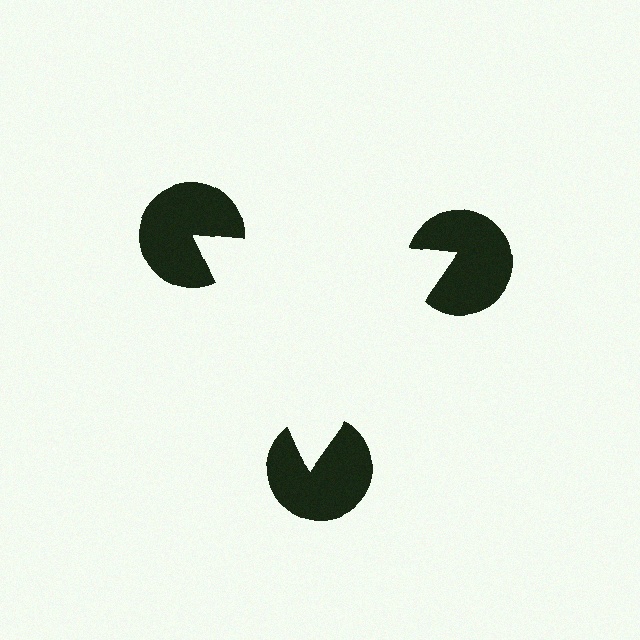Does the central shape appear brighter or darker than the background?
It typically appears slightly brighter than the background, even though no actual brightness change is drawn.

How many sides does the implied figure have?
3 sides.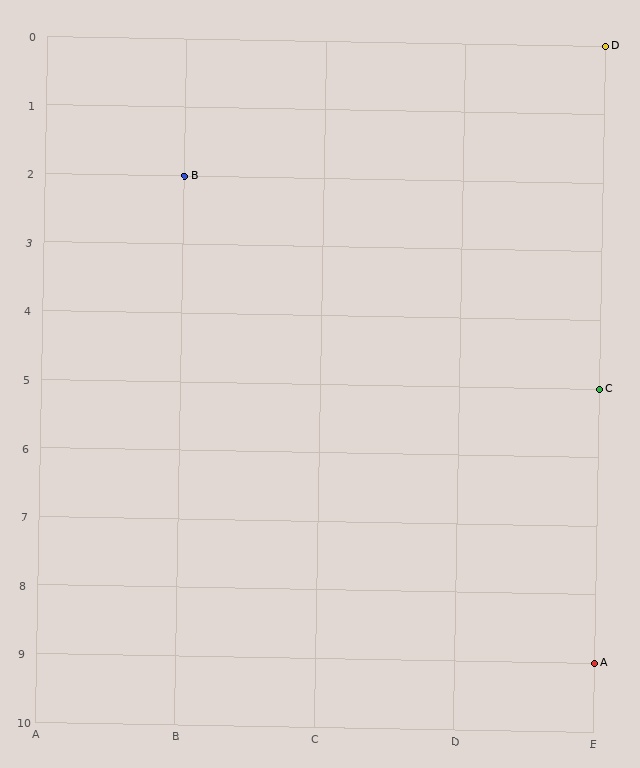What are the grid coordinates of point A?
Point A is at grid coordinates (E, 9).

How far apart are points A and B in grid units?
Points A and B are 3 columns and 7 rows apart (about 7.6 grid units diagonally).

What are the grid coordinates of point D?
Point D is at grid coordinates (E, 0).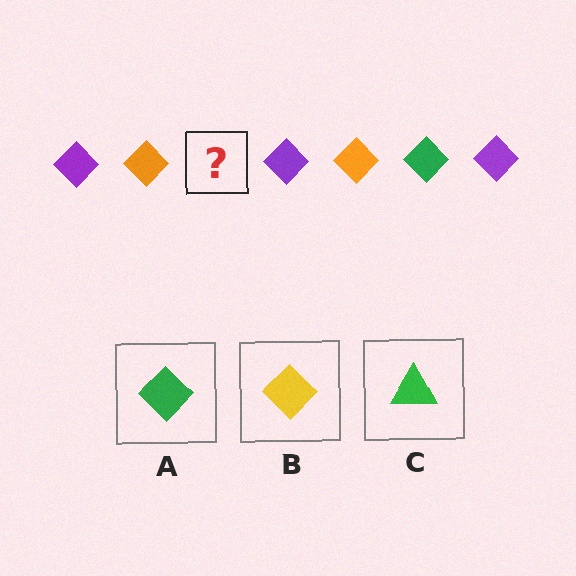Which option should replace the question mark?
Option A.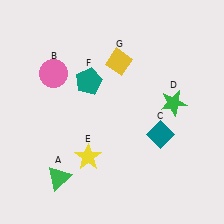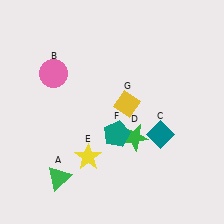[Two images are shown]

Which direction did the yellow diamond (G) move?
The yellow diamond (G) moved down.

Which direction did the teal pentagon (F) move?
The teal pentagon (F) moved down.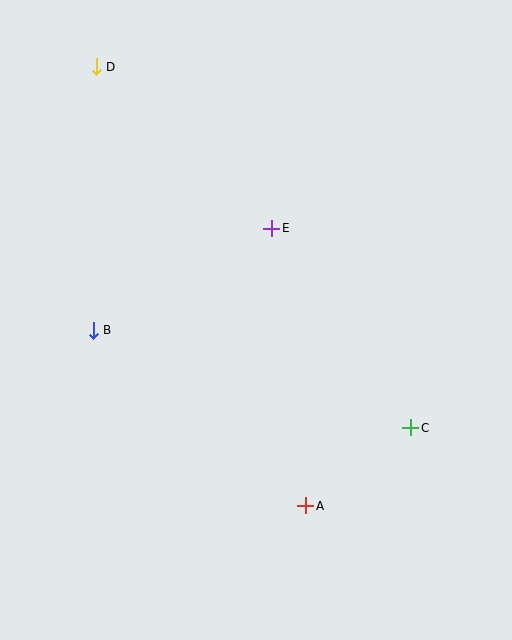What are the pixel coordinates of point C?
Point C is at (411, 428).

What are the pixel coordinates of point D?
Point D is at (96, 67).